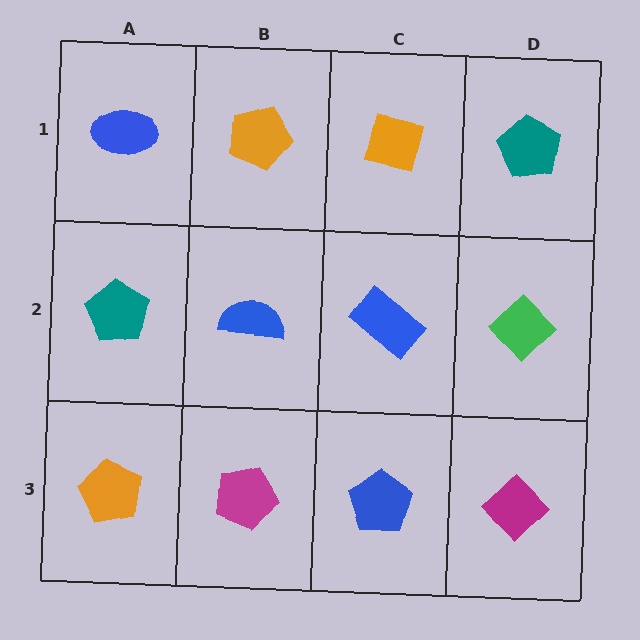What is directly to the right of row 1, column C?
A teal pentagon.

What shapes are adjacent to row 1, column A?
A teal pentagon (row 2, column A), an orange pentagon (row 1, column B).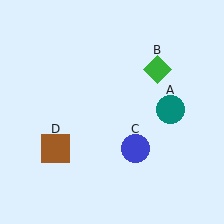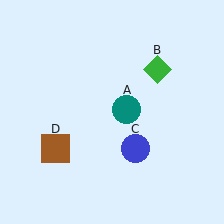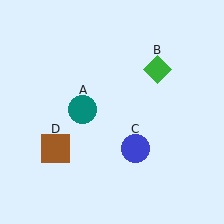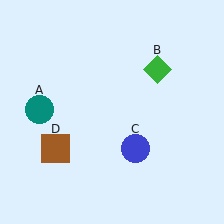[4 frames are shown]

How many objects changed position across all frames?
1 object changed position: teal circle (object A).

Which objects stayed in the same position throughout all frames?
Green diamond (object B) and blue circle (object C) and brown square (object D) remained stationary.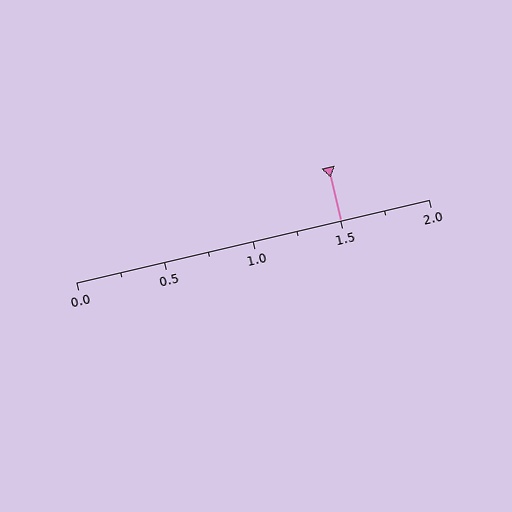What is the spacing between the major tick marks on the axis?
The major ticks are spaced 0.5 apart.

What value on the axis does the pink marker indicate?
The marker indicates approximately 1.5.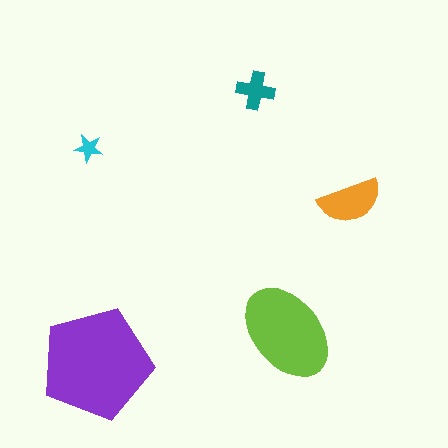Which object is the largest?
The purple pentagon.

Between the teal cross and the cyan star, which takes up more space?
The teal cross.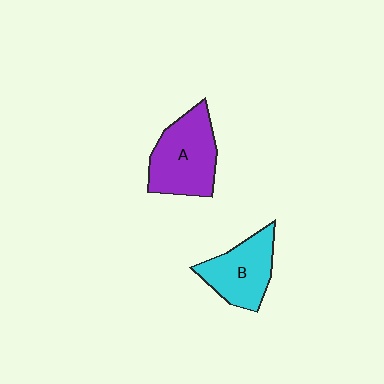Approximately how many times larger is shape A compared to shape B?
Approximately 1.2 times.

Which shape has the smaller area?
Shape B (cyan).